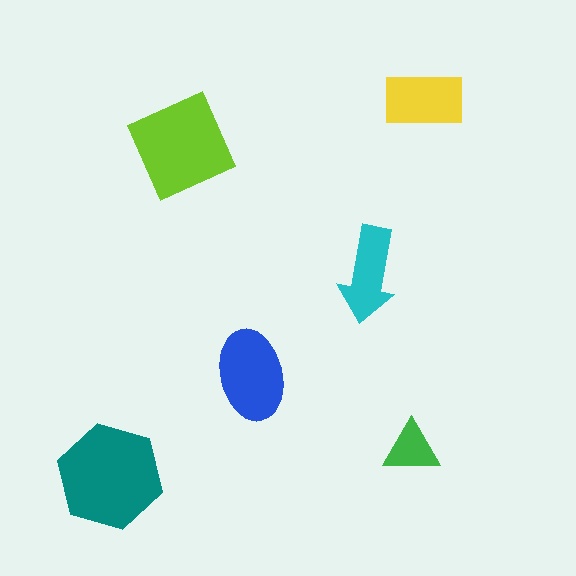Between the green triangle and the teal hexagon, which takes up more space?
The teal hexagon.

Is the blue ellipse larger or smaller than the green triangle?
Larger.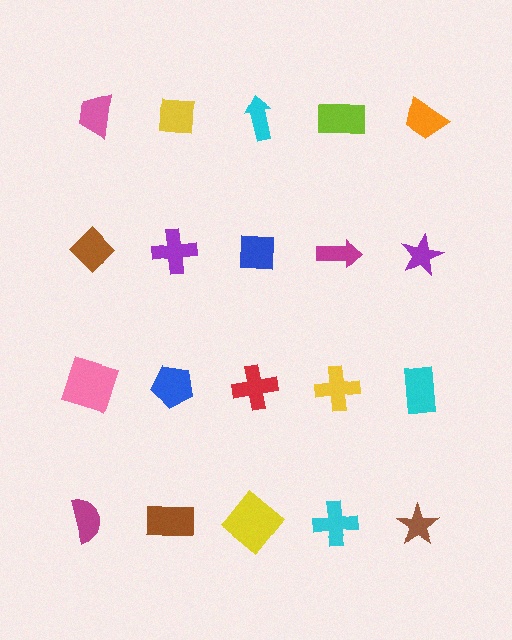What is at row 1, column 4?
A lime rectangle.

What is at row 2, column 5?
A purple star.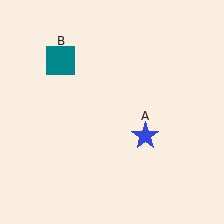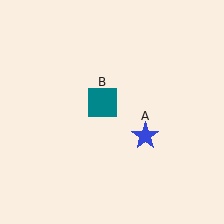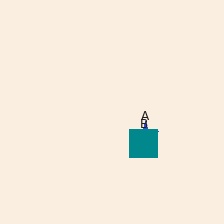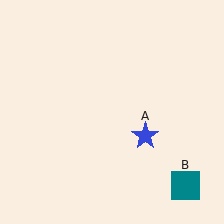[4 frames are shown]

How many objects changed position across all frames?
1 object changed position: teal square (object B).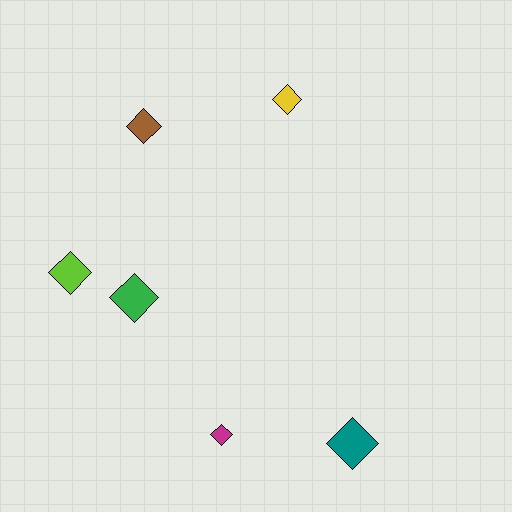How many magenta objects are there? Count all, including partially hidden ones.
There is 1 magenta object.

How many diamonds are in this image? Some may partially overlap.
There are 6 diamonds.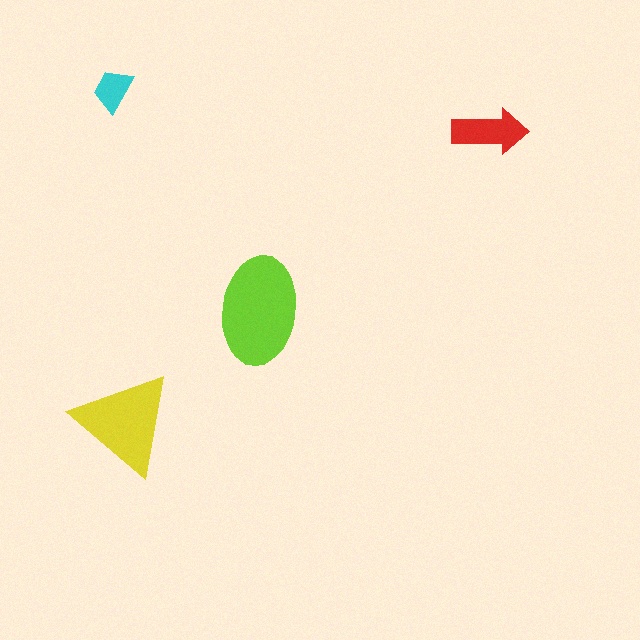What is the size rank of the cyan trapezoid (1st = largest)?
4th.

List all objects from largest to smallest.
The lime ellipse, the yellow triangle, the red arrow, the cyan trapezoid.